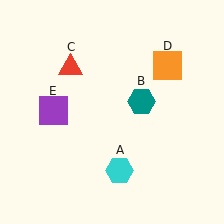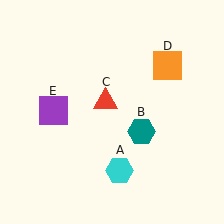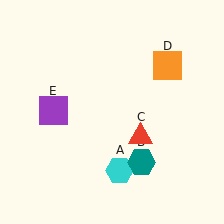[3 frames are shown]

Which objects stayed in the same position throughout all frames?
Cyan hexagon (object A) and orange square (object D) and purple square (object E) remained stationary.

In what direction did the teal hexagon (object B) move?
The teal hexagon (object B) moved down.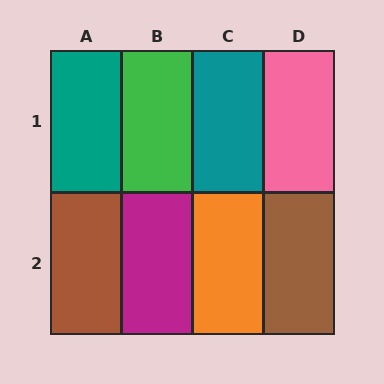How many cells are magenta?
1 cell is magenta.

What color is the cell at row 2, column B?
Magenta.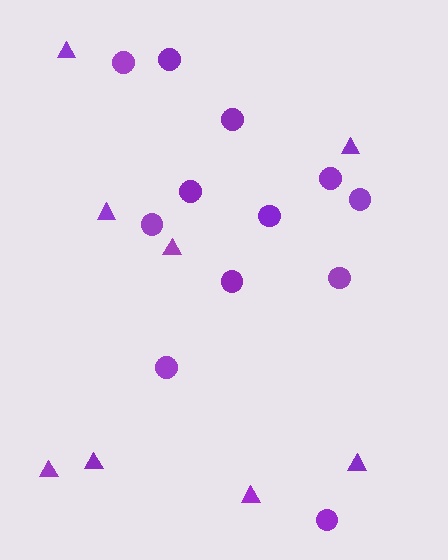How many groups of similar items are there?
There are 2 groups: one group of circles (12) and one group of triangles (8).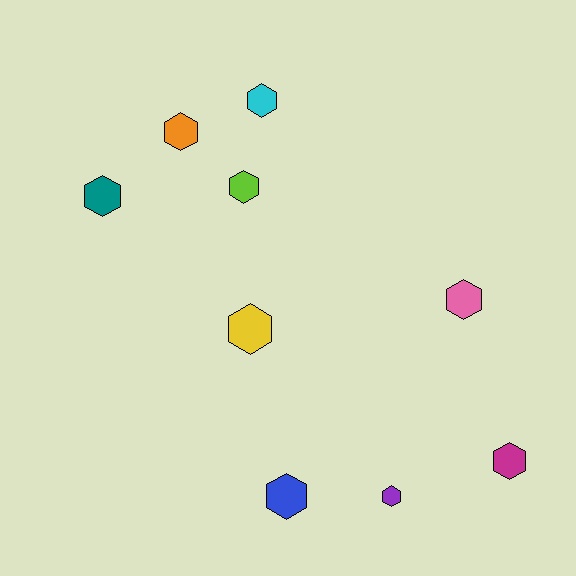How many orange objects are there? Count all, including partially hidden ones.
There is 1 orange object.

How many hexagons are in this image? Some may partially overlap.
There are 9 hexagons.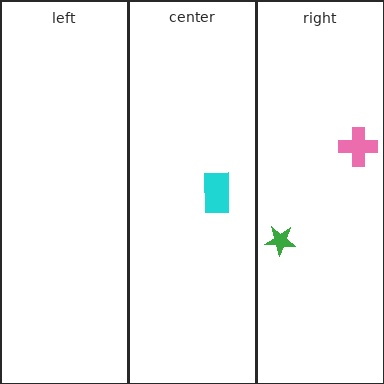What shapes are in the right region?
The green star, the pink cross.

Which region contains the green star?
The right region.